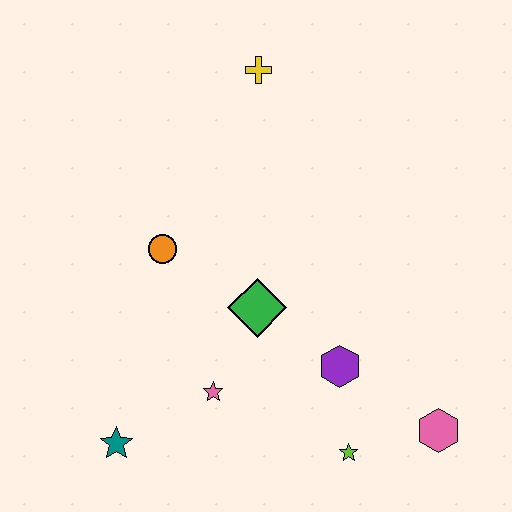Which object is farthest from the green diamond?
The yellow cross is farthest from the green diamond.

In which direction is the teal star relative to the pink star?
The teal star is to the left of the pink star.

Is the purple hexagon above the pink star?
Yes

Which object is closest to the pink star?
The green diamond is closest to the pink star.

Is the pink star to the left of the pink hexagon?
Yes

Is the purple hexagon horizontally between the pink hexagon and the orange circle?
Yes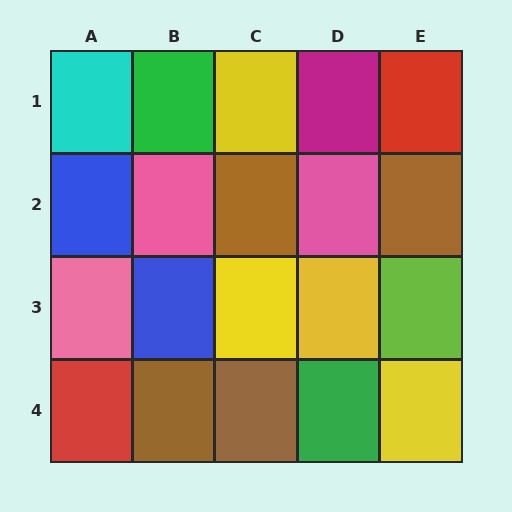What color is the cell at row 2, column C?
Brown.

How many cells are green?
2 cells are green.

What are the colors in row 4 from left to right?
Red, brown, brown, green, yellow.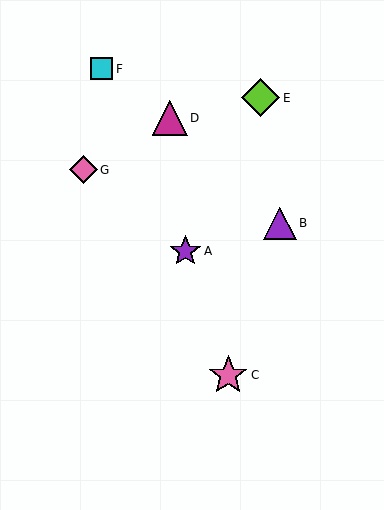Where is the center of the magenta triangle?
The center of the magenta triangle is at (170, 118).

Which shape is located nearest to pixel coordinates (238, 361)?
The pink star (labeled C) at (228, 375) is nearest to that location.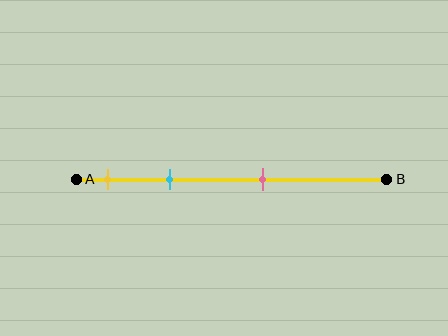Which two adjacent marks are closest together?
The yellow and cyan marks are the closest adjacent pair.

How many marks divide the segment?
There are 3 marks dividing the segment.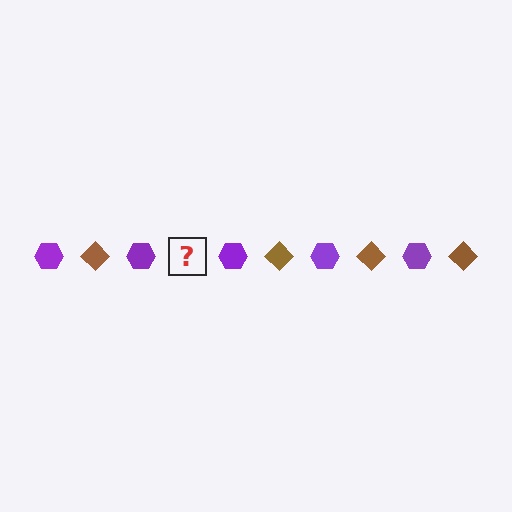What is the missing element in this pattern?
The missing element is a brown diamond.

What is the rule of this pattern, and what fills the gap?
The rule is that the pattern alternates between purple hexagon and brown diamond. The gap should be filled with a brown diamond.